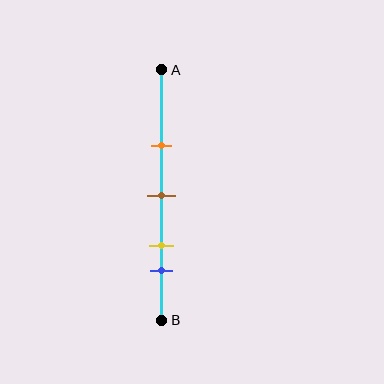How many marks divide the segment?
There are 4 marks dividing the segment.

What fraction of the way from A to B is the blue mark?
The blue mark is approximately 80% (0.8) of the way from A to B.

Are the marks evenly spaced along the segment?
No, the marks are not evenly spaced.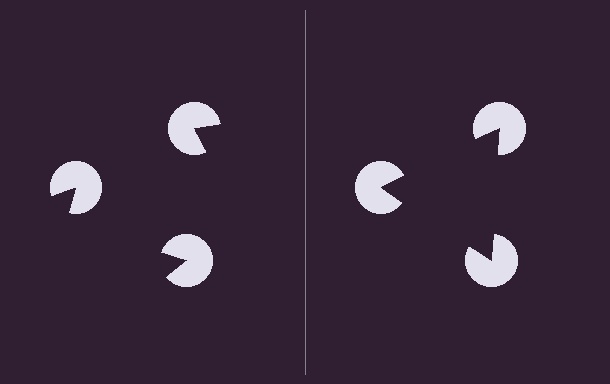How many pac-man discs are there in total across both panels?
6 — 3 on each side.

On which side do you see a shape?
An illusory triangle appears on the right side. On the left side the wedge cuts are rotated, so no coherent shape forms.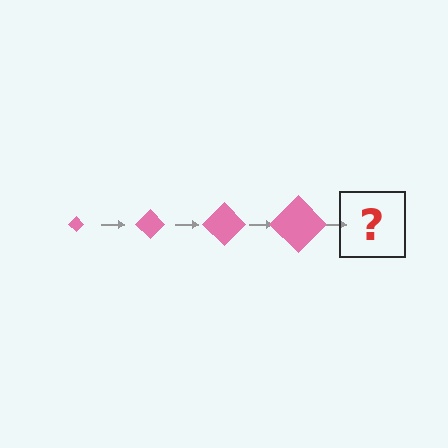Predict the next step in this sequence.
The next step is a pink diamond, larger than the previous one.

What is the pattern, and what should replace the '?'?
The pattern is that the diamond gets progressively larger each step. The '?' should be a pink diamond, larger than the previous one.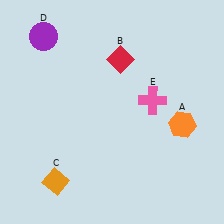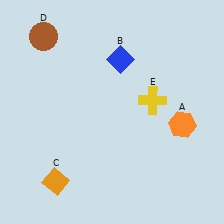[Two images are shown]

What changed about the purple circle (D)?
In Image 1, D is purple. In Image 2, it changed to brown.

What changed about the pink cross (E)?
In Image 1, E is pink. In Image 2, it changed to yellow.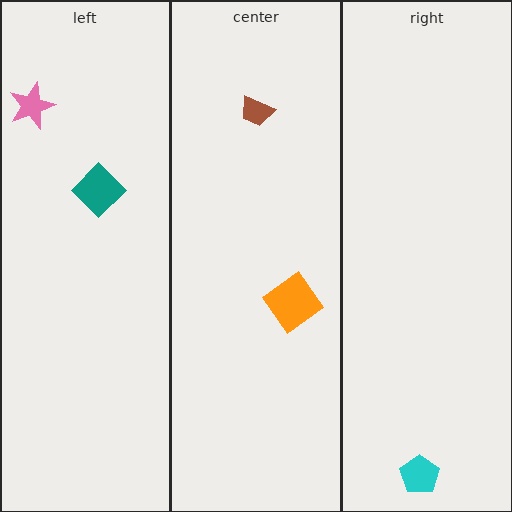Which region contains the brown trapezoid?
The center region.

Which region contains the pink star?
The left region.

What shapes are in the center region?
The orange diamond, the brown trapezoid.